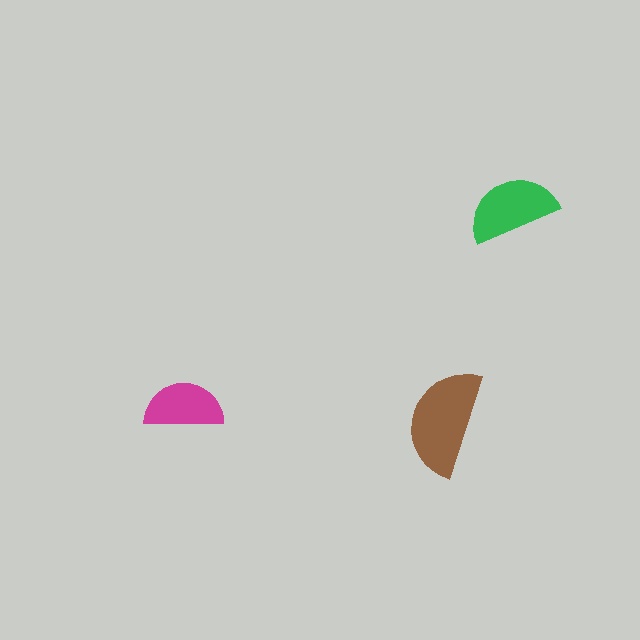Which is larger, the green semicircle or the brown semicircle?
The brown one.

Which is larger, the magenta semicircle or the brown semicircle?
The brown one.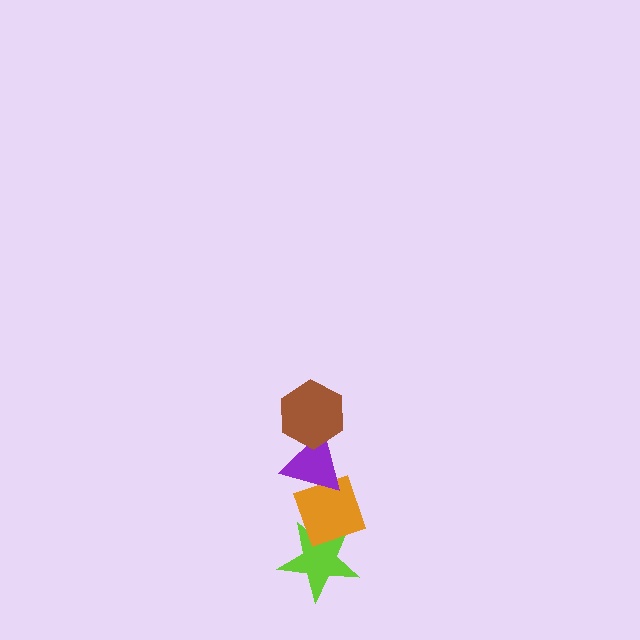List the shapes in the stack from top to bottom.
From top to bottom: the brown hexagon, the purple triangle, the orange diamond, the lime star.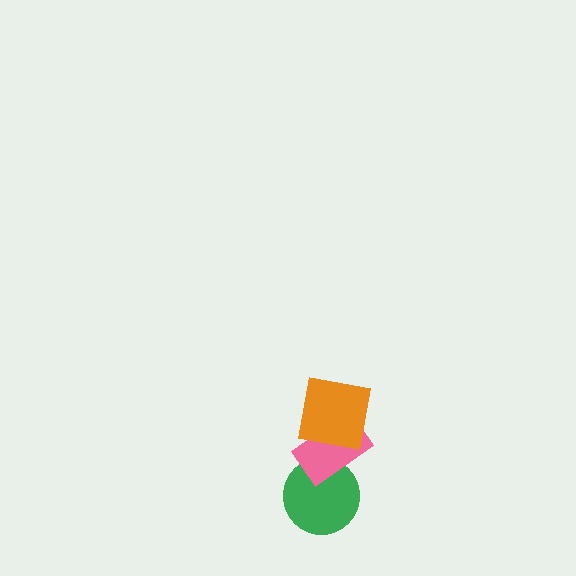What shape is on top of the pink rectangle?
The orange square is on top of the pink rectangle.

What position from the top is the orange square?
The orange square is 1st from the top.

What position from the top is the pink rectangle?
The pink rectangle is 2nd from the top.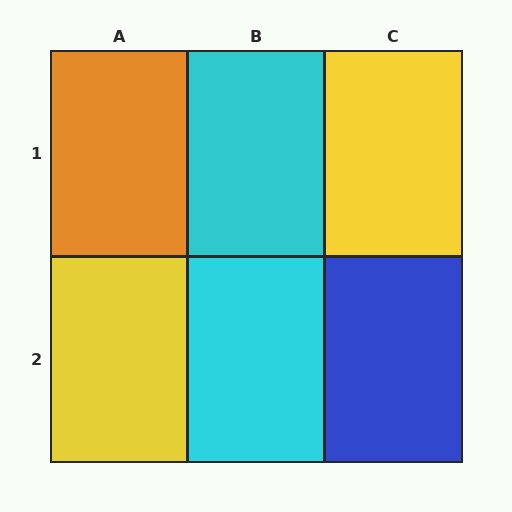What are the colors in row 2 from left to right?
Yellow, cyan, blue.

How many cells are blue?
1 cell is blue.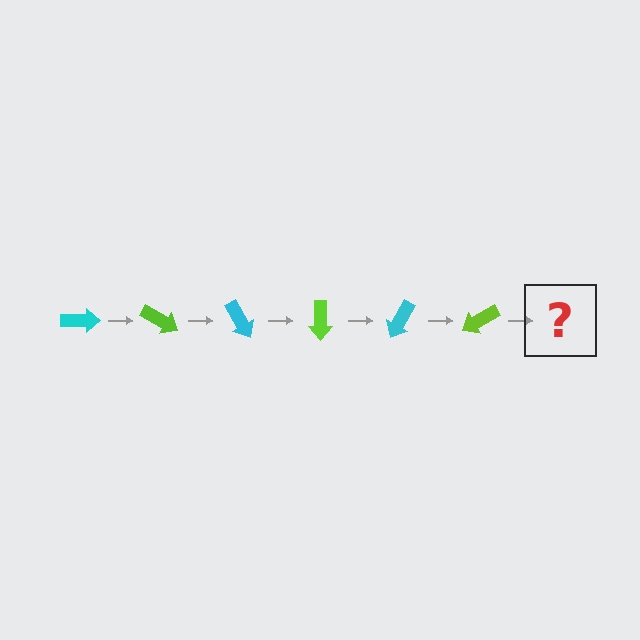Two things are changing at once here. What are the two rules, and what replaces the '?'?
The two rules are that it rotates 30 degrees each step and the color cycles through cyan and lime. The '?' should be a cyan arrow, rotated 180 degrees from the start.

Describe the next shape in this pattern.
It should be a cyan arrow, rotated 180 degrees from the start.